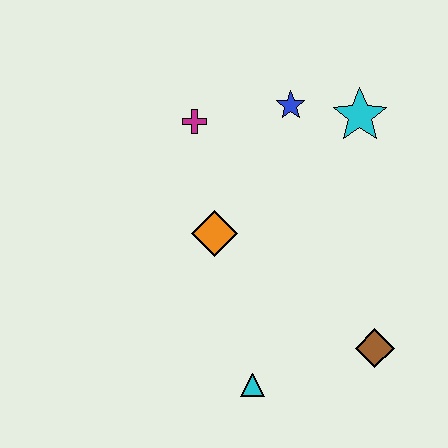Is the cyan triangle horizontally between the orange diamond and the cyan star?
Yes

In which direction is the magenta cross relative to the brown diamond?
The magenta cross is above the brown diamond.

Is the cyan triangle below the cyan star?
Yes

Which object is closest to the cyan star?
The blue star is closest to the cyan star.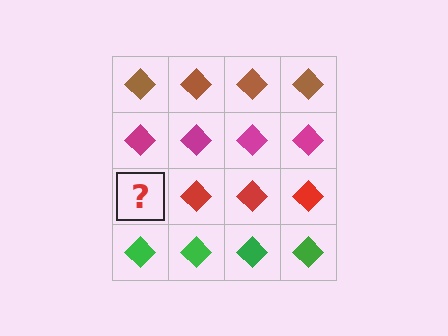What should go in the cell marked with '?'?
The missing cell should contain a red diamond.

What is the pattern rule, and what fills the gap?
The rule is that each row has a consistent color. The gap should be filled with a red diamond.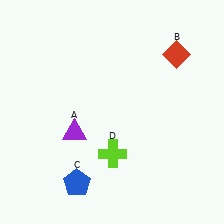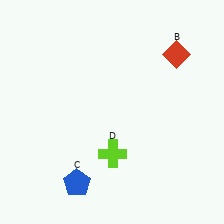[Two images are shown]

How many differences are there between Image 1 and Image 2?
There is 1 difference between the two images.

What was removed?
The purple triangle (A) was removed in Image 2.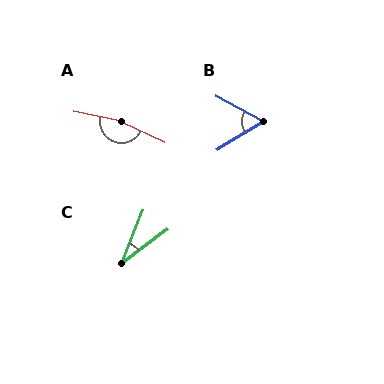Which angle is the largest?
A, at approximately 166 degrees.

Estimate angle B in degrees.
Approximately 59 degrees.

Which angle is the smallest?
C, at approximately 32 degrees.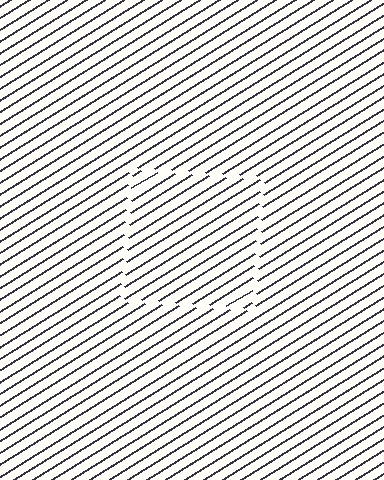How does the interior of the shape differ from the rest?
The interior of the shape contains the same grating, shifted by half a period — the contour is defined by the phase discontinuity where line-ends from the inner and outer gratings abut.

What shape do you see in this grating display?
An illusory square. The interior of the shape contains the same grating, shifted by half a period — the contour is defined by the phase discontinuity where line-ends from the inner and outer gratings abut.